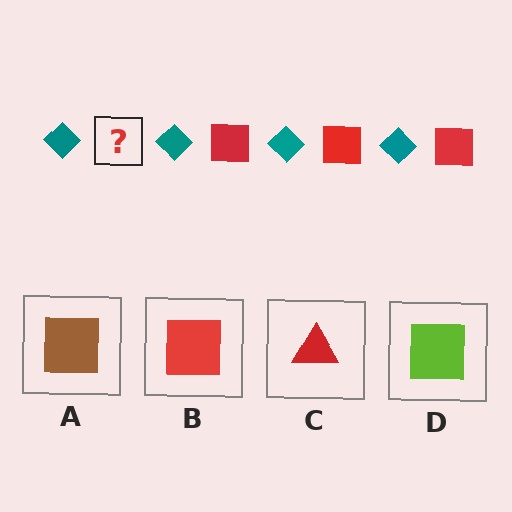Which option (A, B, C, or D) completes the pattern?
B.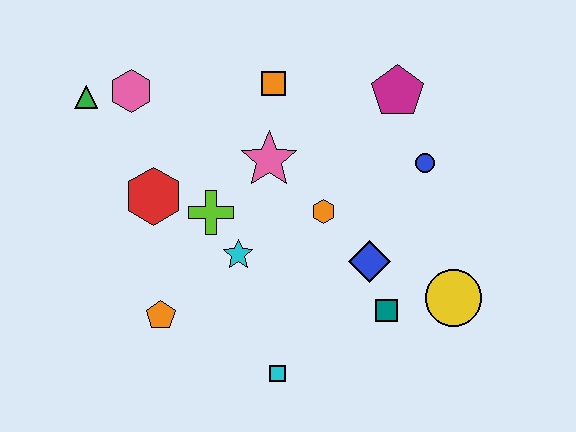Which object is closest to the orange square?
The pink star is closest to the orange square.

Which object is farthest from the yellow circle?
The green triangle is farthest from the yellow circle.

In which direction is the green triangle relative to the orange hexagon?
The green triangle is to the left of the orange hexagon.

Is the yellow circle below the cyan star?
Yes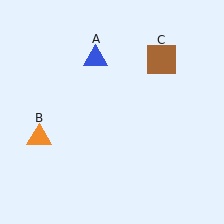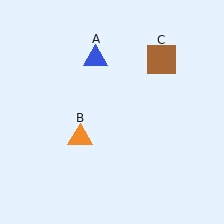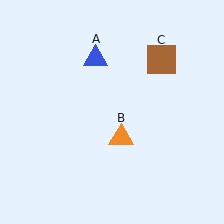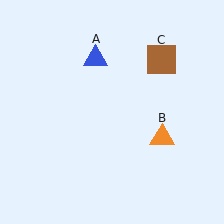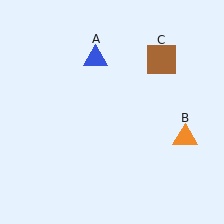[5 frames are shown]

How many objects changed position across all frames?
1 object changed position: orange triangle (object B).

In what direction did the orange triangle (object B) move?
The orange triangle (object B) moved right.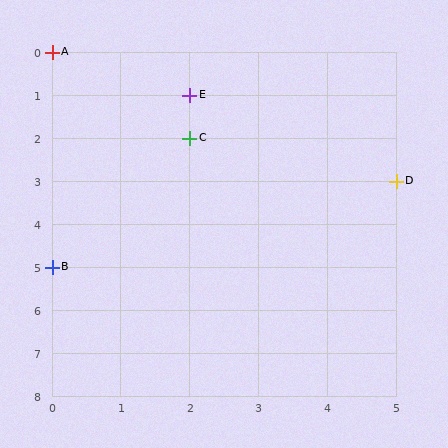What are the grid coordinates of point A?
Point A is at grid coordinates (0, 0).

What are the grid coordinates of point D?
Point D is at grid coordinates (5, 3).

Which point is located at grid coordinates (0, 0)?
Point A is at (0, 0).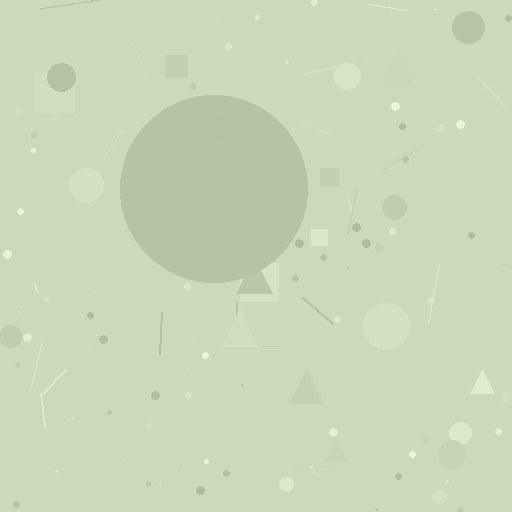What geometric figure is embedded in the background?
A circle is embedded in the background.